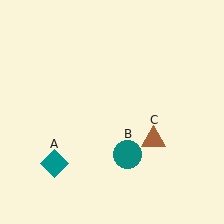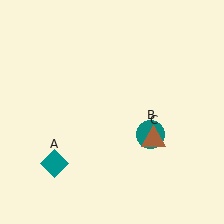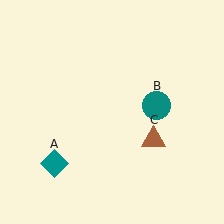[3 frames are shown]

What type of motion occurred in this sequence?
The teal circle (object B) rotated counterclockwise around the center of the scene.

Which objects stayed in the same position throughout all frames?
Teal diamond (object A) and brown triangle (object C) remained stationary.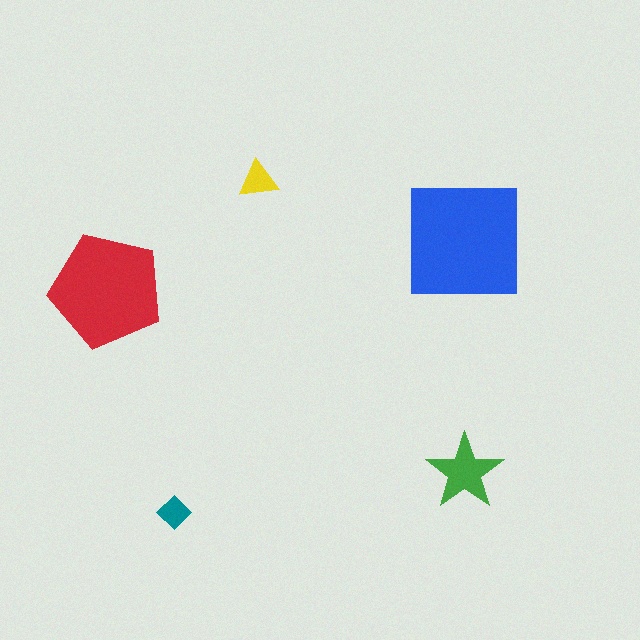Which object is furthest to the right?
The green star is rightmost.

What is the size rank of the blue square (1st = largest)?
1st.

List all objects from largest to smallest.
The blue square, the red pentagon, the green star, the yellow triangle, the teal diamond.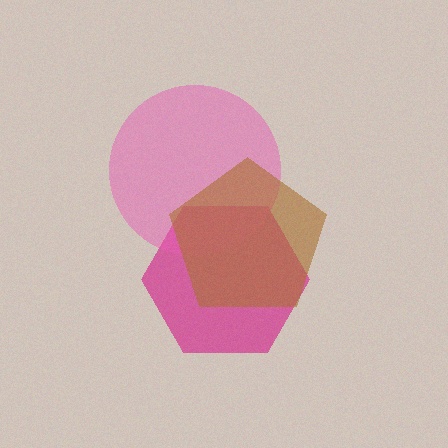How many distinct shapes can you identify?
There are 3 distinct shapes: a magenta hexagon, a pink circle, a brown pentagon.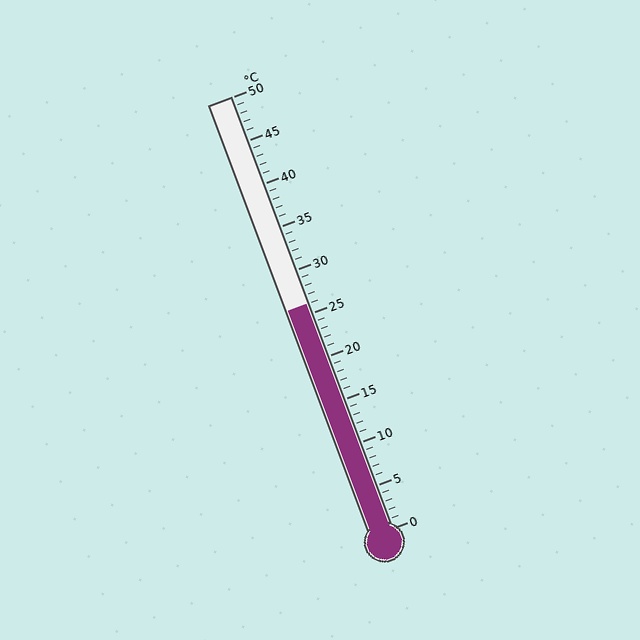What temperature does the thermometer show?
The thermometer shows approximately 26°C.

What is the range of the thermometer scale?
The thermometer scale ranges from 0°C to 50°C.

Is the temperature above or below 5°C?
The temperature is above 5°C.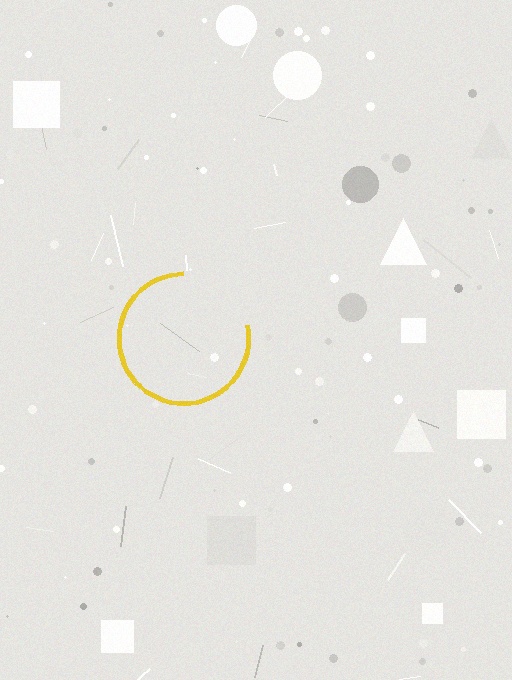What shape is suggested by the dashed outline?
The dashed outline suggests a circle.